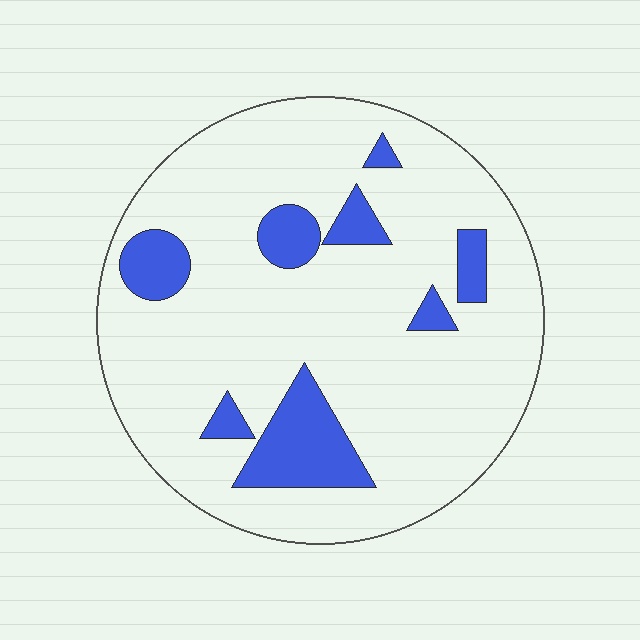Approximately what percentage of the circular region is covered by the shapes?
Approximately 15%.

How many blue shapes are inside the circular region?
8.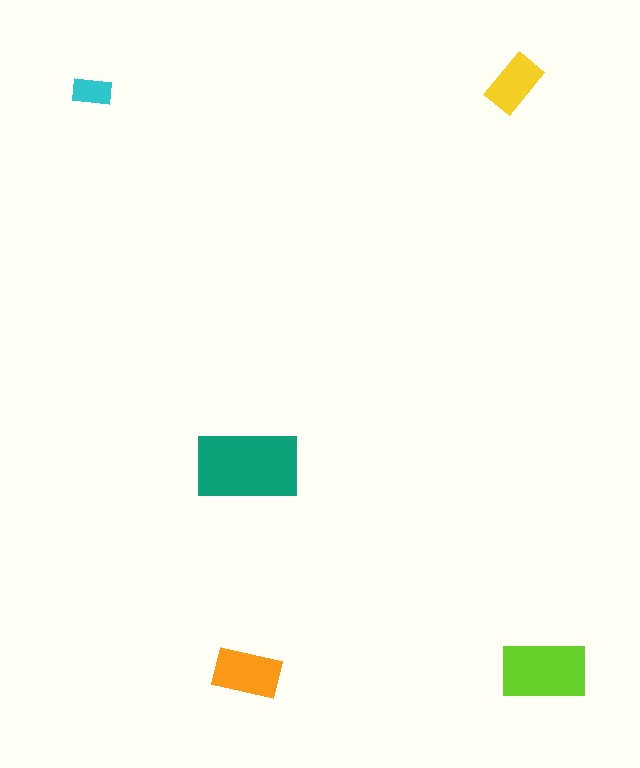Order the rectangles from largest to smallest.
the teal one, the lime one, the orange one, the yellow one, the cyan one.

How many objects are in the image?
There are 5 objects in the image.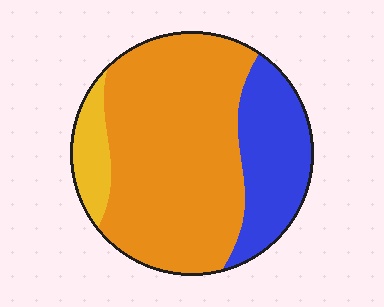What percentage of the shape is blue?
Blue takes up about one quarter (1/4) of the shape.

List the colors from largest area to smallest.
From largest to smallest: orange, blue, yellow.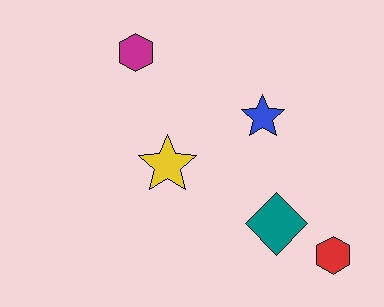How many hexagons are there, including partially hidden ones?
There are 2 hexagons.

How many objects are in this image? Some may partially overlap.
There are 5 objects.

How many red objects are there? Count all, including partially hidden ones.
There is 1 red object.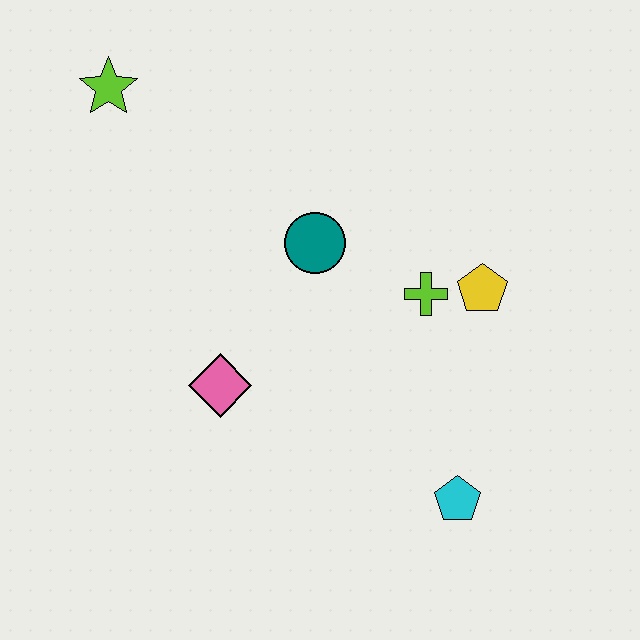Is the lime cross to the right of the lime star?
Yes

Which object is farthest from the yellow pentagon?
The lime star is farthest from the yellow pentagon.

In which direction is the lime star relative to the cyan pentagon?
The lime star is above the cyan pentagon.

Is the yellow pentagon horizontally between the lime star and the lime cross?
No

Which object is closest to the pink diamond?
The teal circle is closest to the pink diamond.